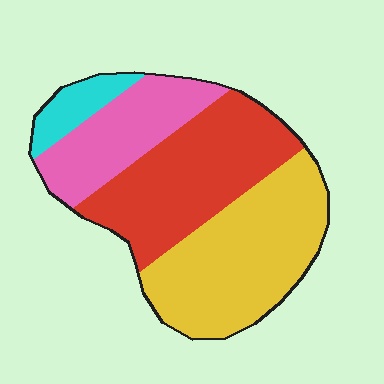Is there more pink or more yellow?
Yellow.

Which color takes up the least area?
Cyan, at roughly 5%.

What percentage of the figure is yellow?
Yellow covers 38% of the figure.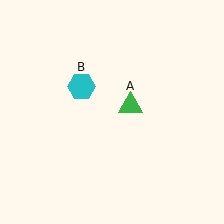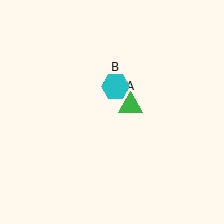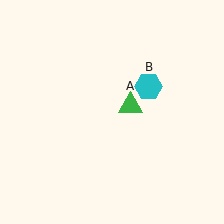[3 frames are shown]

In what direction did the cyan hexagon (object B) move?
The cyan hexagon (object B) moved right.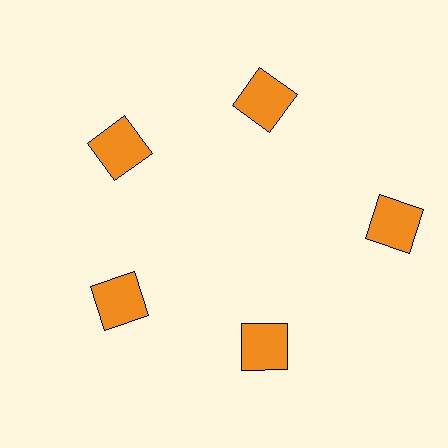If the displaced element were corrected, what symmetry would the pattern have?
It would have 5-fold rotational symmetry — the pattern would map onto itself every 72 degrees.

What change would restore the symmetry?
The symmetry would be restored by moving it inward, back onto the ring so that all 5 squares sit at equal angles and equal distance from the center.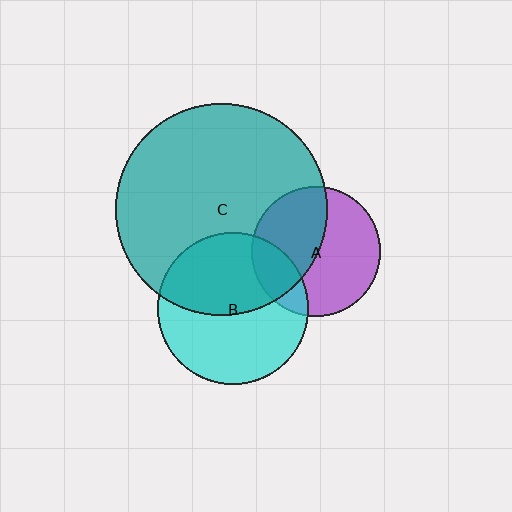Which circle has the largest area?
Circle C (teal).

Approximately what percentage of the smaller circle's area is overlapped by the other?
Approximately 45%.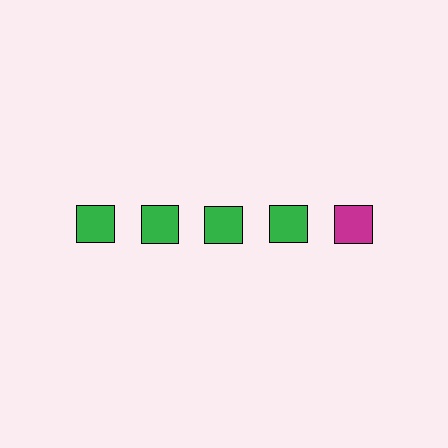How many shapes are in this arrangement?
There are 5 shapes arranged in a grid pattern.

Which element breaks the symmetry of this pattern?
The magenta square in the top row, rightmost column breaks the symmetry. All other shapes are green squares.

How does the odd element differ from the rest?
It has a different color: magenta instead of green.